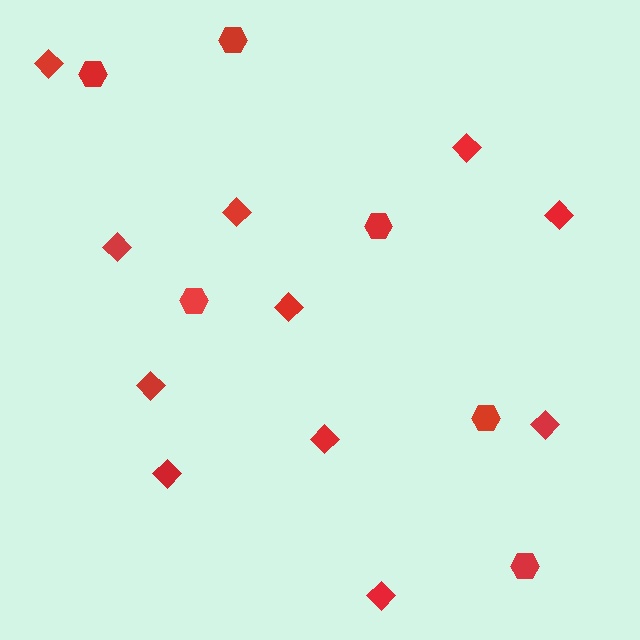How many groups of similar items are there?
There are 2 groups: one group of diamonds (11) and one group of hexagons (6).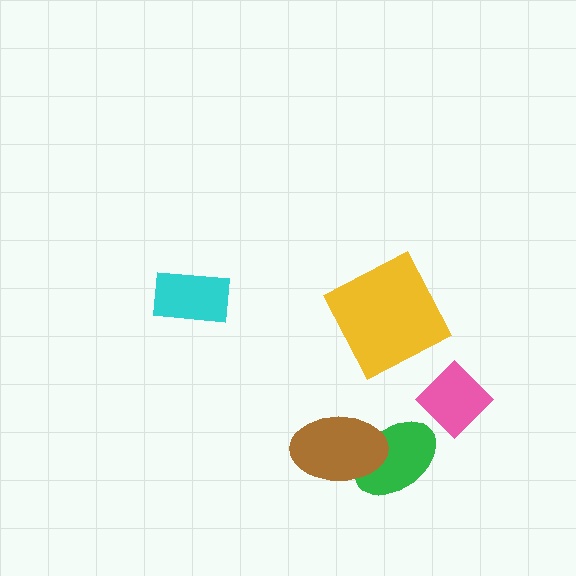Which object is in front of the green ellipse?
The brown ellipse is in front of the green ellipse.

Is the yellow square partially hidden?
No, no other shape covers it.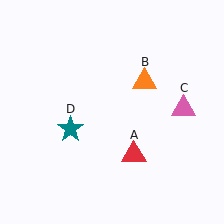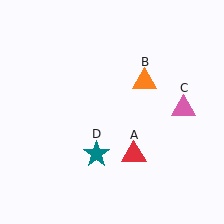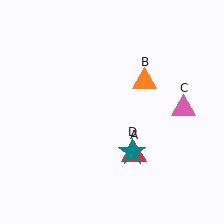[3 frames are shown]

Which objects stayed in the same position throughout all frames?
Red triangle (object A) and orange triangle (object B) and pink triangle (object C) remained stationary.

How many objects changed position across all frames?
1 object changed position: teal star (object D).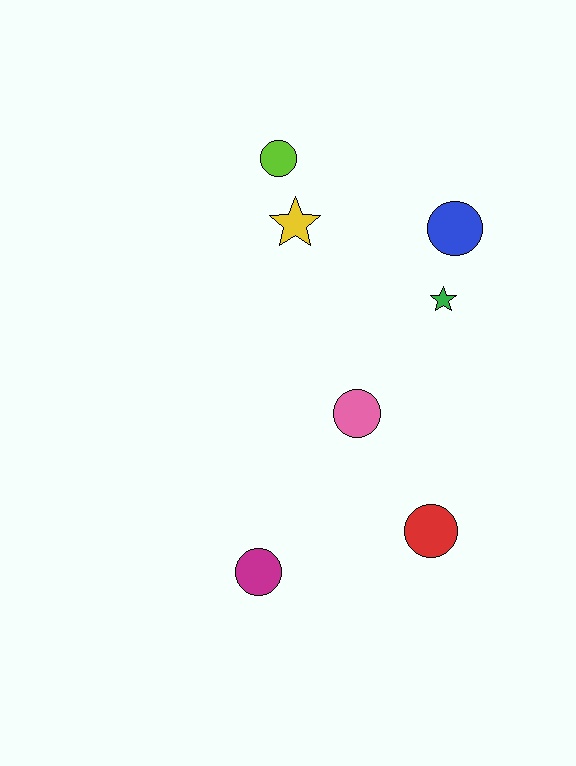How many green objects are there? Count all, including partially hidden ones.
There is 1 green object.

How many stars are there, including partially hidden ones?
There are 2 stars.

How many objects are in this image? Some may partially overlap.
There are 7 objects.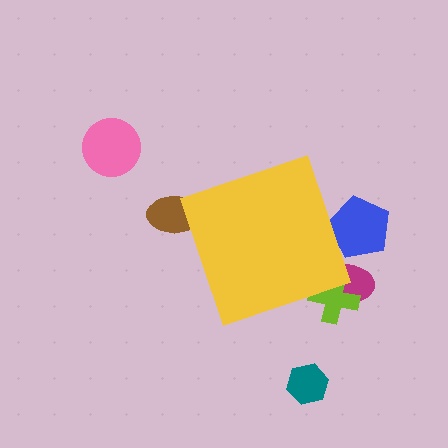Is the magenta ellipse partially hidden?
Yes, the magenta ellipse is partially hidden behind the yellow diamond.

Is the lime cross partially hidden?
Yes, the lime cross is partially hidden behind the yellow diamond.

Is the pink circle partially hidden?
No, the pink circle is fully visible.